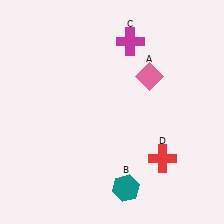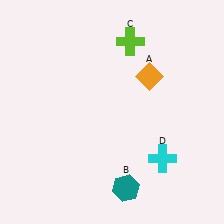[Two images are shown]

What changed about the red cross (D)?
In Image 1, D is red. In Image 2, it changed to cyan.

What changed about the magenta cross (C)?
In Image 1, C is magenta. In Image 2, it changed to lime.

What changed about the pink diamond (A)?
In Image 1, A is pink. In Image 2, it changed to orange.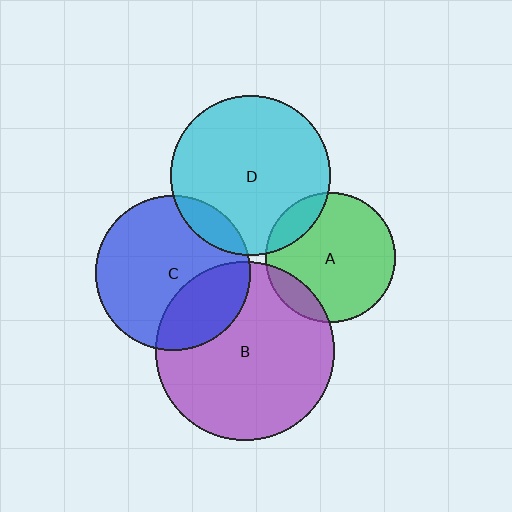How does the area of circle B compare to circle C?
Approximately 1.3 times.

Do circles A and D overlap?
Yes.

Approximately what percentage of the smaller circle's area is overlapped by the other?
Approximately 15%.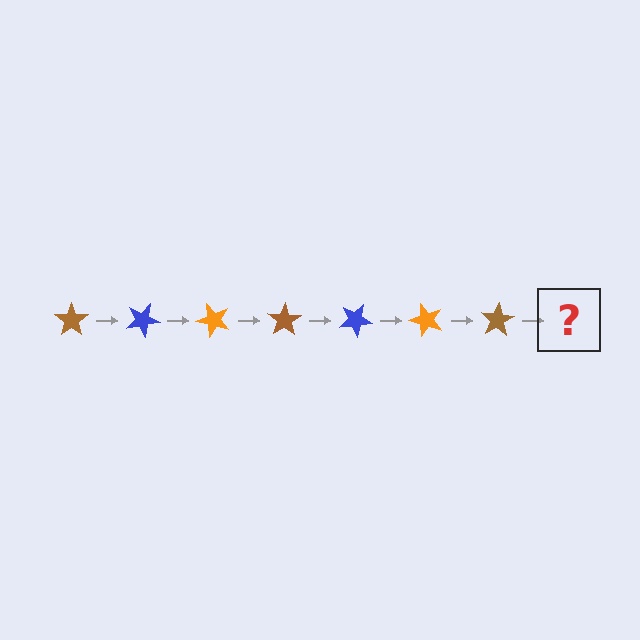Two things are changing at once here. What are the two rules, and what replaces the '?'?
The two rules are that it rotates 25 degrees each step and the color cycles through brown, blue, and orange. The '?' should be a blue star, rotated 175 degrees from the start.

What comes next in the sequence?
The next element should be a blue star, rotated 175 degrees from the start.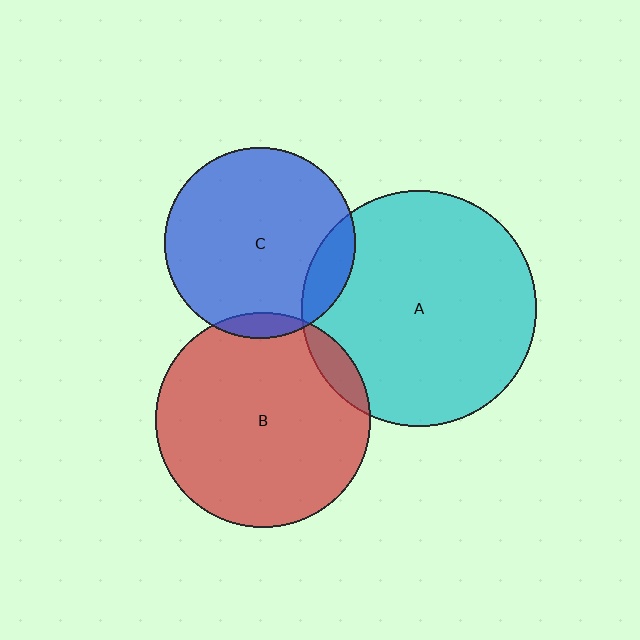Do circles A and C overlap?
Yes.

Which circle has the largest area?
Circle A (cyan).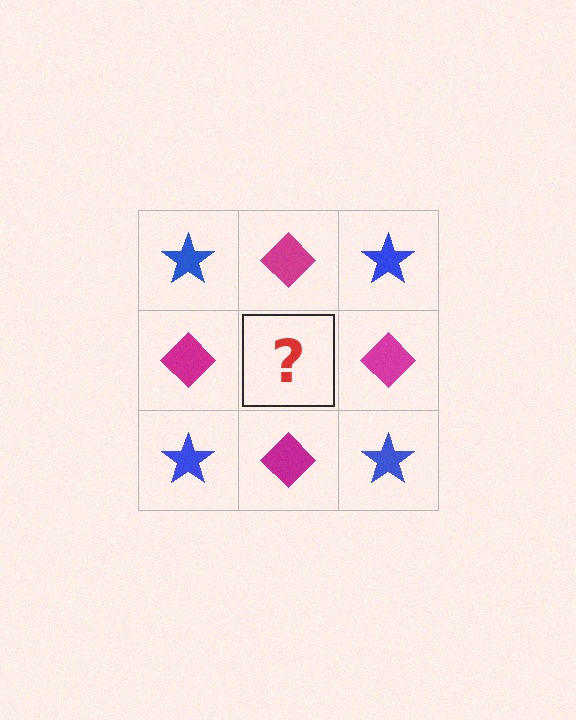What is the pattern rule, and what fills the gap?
The rule is that it alternates blue star and magenta diamond in a checkerboard pattern. The gap should be filled with a blue star.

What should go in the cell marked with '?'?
The missing cell should contain a blue star.